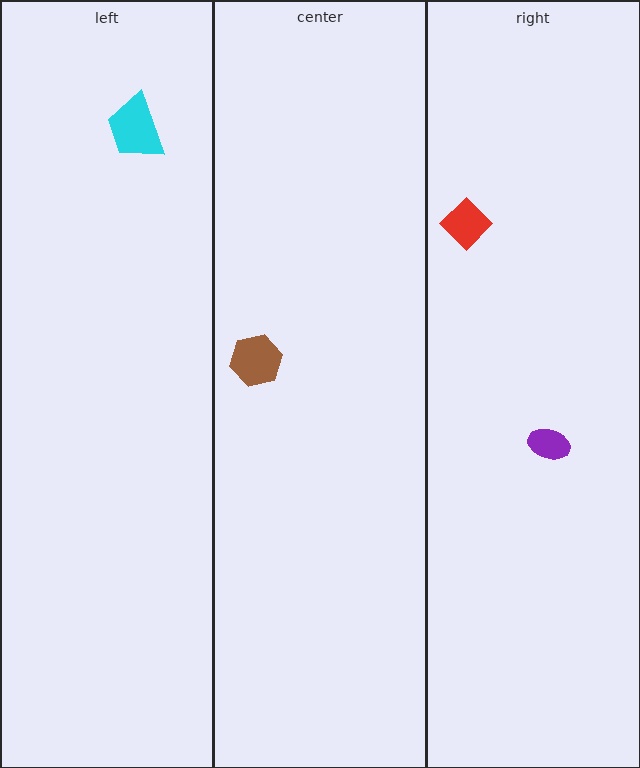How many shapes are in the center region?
1.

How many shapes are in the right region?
2.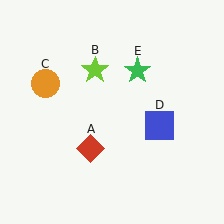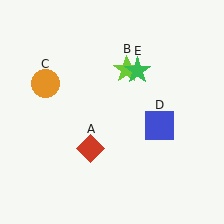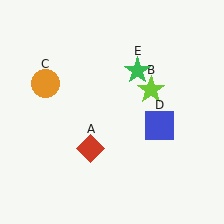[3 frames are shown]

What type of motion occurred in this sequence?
The lime star (object B) rotated clockwise around the center of the scene.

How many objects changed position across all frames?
1 object changed position: lime star (object B).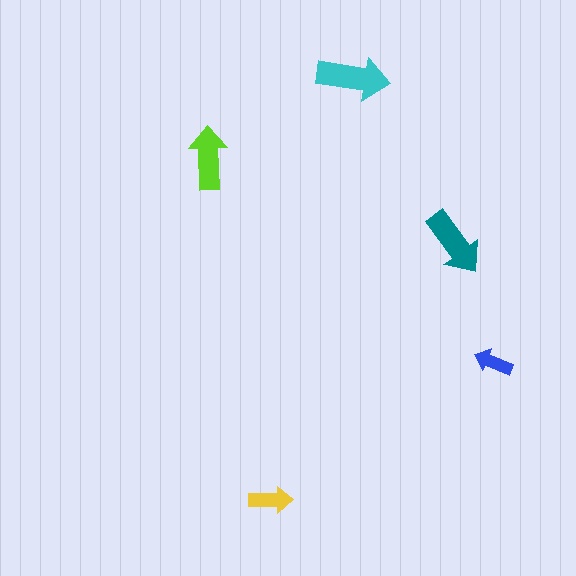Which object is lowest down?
The yellow arrow is bottommost.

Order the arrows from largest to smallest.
the cyan one, the teal one, the lime one, the yellow one, the blue one.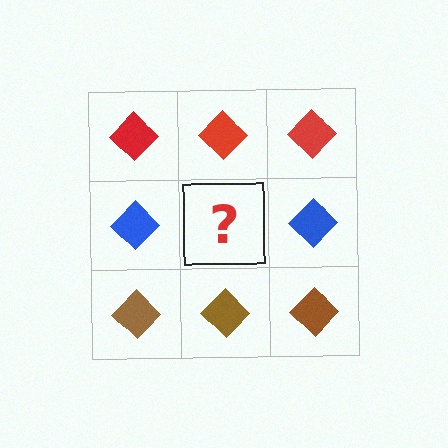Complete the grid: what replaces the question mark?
The question mark should be replaced with a blue diamond.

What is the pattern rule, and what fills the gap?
The rule is that each row has a consistent color. The gap should be filled with a blue diamond.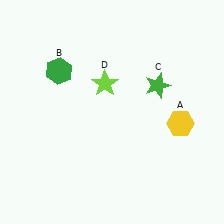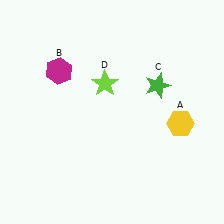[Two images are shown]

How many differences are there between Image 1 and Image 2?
There is 1 difference between the two images.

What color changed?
The hexagon (B) changed from green in Image 1 to magenta in Image 2.